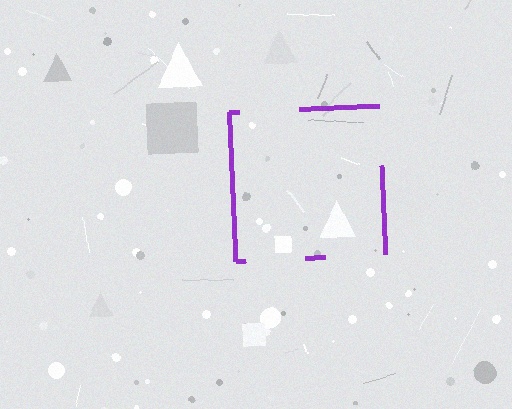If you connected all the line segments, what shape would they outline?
They would outline a square.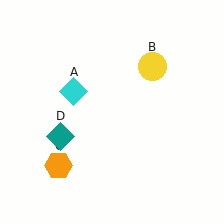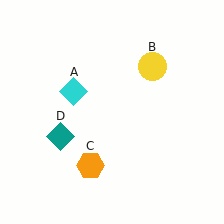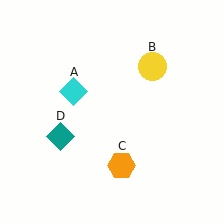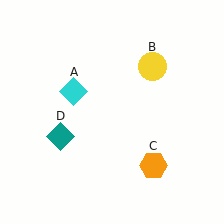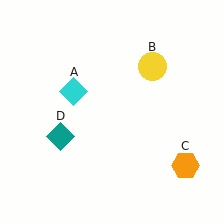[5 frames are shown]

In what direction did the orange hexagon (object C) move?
The orange hexagon (object C) moved right.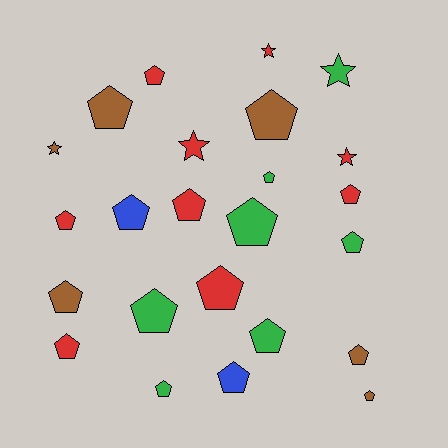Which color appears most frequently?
Red, with 9 objects.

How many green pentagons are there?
There are 6 green pentagons.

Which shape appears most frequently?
Pentagon, with 19 objects.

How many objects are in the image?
There are 24 objects.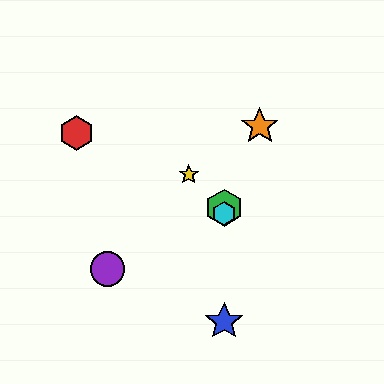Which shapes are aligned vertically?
The blue star, the green hexagon, the cyan hexagon are aligned vertically.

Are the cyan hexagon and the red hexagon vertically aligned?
No, the cyan hexagon is at x≈224 and the red hexagon is at x≈76.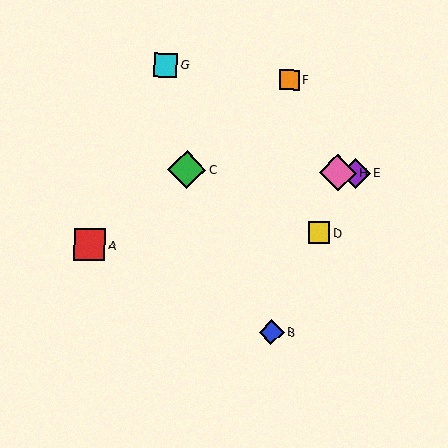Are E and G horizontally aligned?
No, E is at y≈173 and G is at y≈65.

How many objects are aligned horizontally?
3 objects (C, E, H) are aligned horizontally.